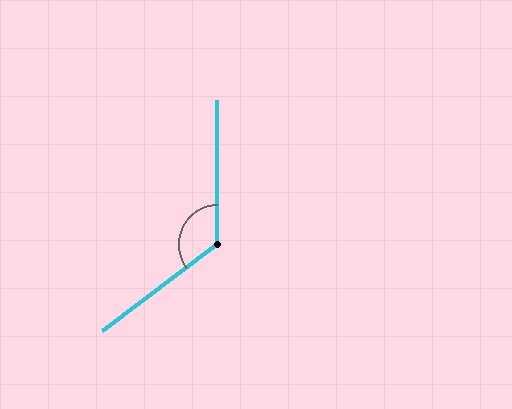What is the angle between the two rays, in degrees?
Approximately 127 degrees.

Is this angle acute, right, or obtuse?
It is obtuse.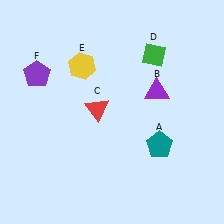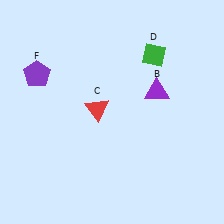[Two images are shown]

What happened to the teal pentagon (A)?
The teal pentagon (A) was removed in Image 2. It was in the bottom-right area of Image 1.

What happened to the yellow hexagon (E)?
The yellow hexagon (E) was removed in Image 2. It was in the top-left area of Image 1.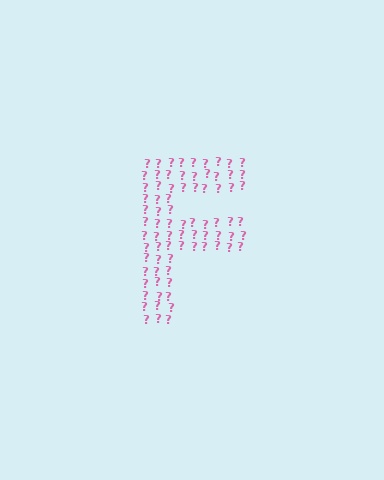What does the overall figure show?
The overall figure shows the letter F.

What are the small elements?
The small elements are question marks.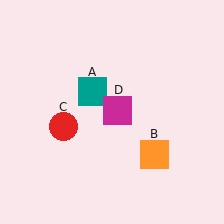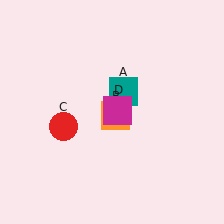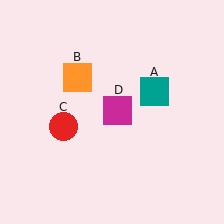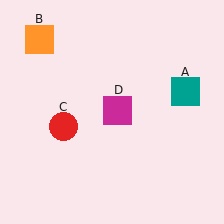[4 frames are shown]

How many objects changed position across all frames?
2 objects changed position: teal square (object A), orange square (object B).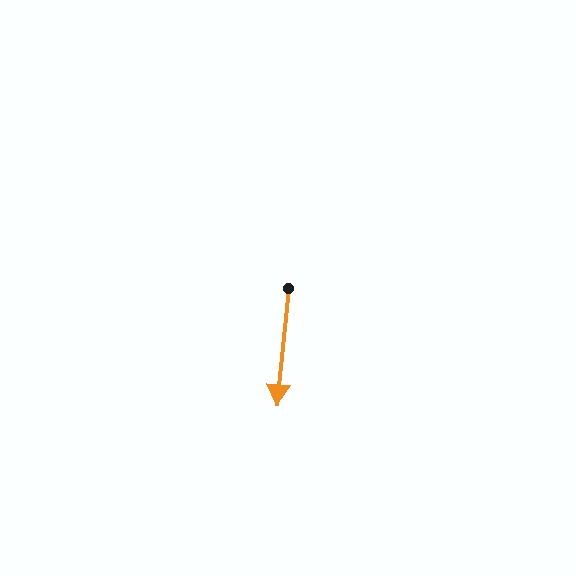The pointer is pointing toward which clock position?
Roughly 6 o'clock.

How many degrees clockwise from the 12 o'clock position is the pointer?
Approximately 186 degrees.